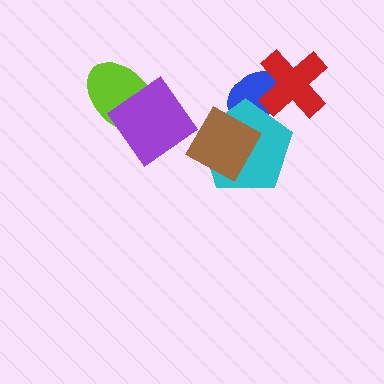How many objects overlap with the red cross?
1 object overlaps with the red cross.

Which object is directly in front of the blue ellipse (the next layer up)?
The cyan pentagon is directly in front of the blue ellipse.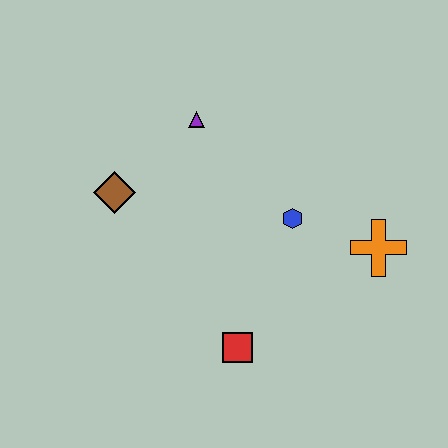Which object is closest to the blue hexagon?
The orange cross is closest to the blue hexagon.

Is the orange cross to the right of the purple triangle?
Yes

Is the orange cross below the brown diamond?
Yes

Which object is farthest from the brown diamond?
The orange cross is farthest from the brown diamond.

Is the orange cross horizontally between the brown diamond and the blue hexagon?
No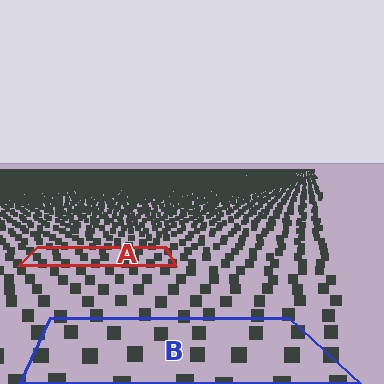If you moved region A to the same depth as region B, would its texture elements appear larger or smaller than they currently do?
They would appear larger. At a closer depth, the same texture elements are projected at a bigger on-screen size.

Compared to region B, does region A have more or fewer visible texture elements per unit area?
Region A has more texture elements per unit area — they are packed more densely because it is farther away.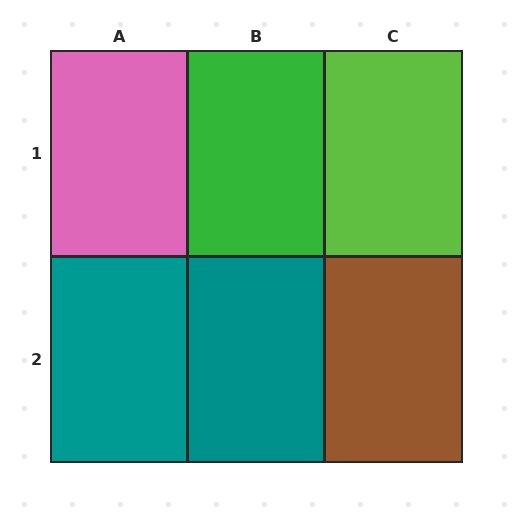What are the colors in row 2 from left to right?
Teal, teal, brown.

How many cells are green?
1 cell is green.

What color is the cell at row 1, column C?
Lime.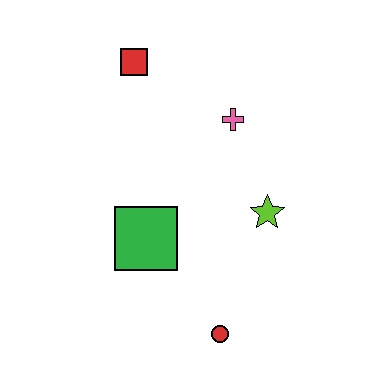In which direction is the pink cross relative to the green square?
The pink cross is above the green square.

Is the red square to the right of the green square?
No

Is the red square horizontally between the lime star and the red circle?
No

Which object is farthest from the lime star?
The red square is farthest from the lime star.